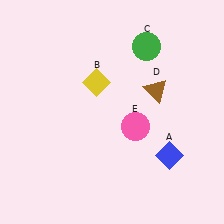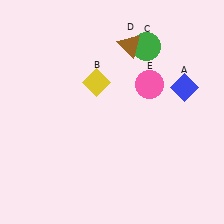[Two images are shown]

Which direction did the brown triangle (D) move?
The brown triangle (D) moved up.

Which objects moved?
The objects that moved are: the blue diamond (A), the brown triangle (D), the pink circle (E).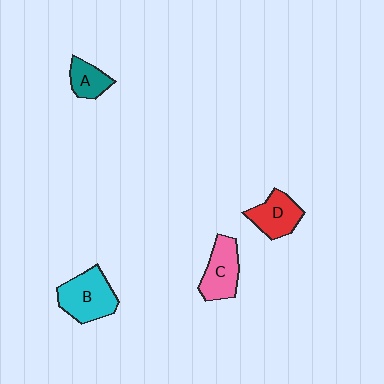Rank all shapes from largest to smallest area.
From largest to smallest: B (cyan), C (pink), D (red), A (teal).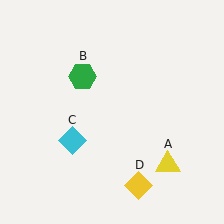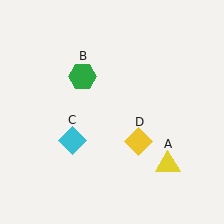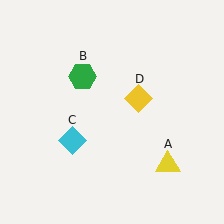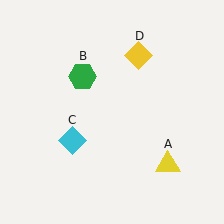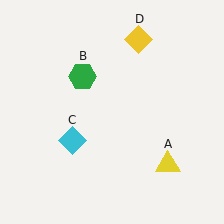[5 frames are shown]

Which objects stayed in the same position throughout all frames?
Yellow triangle (object A) and green hexagon (object B) and cyan diamond (object C) remained stationary.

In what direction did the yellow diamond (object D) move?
The yellow diamond (object D) moved up.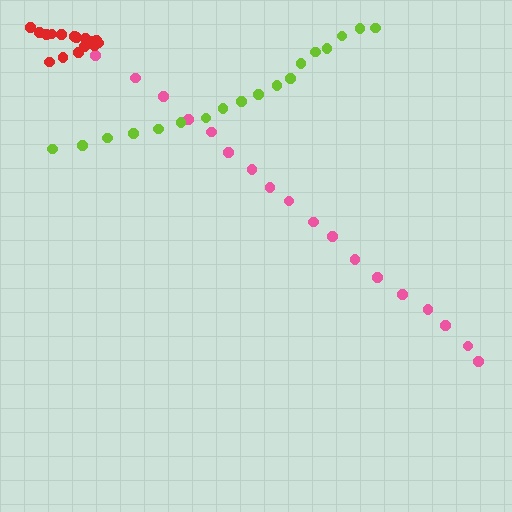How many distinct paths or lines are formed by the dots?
There are 3 distinct paths.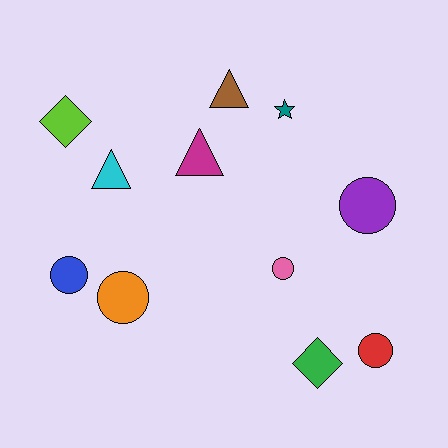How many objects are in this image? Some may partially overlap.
There are 11 objects.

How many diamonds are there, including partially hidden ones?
There are 2 diamonds.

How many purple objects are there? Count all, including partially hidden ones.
There is 1 purple object.